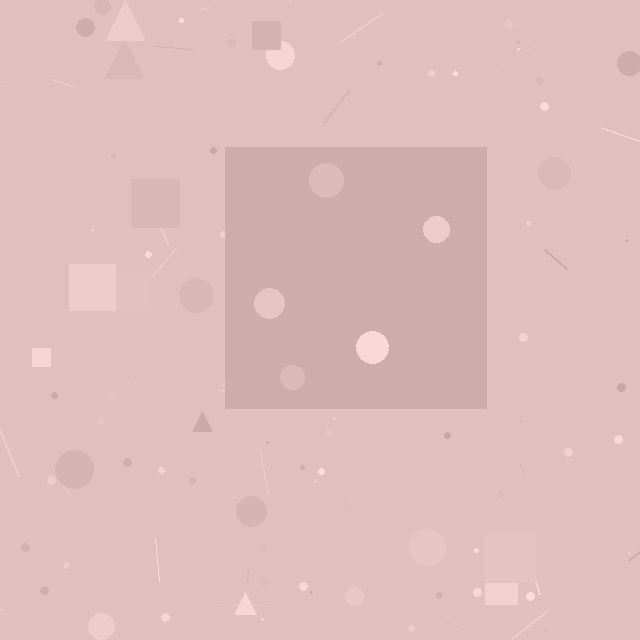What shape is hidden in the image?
A square is hidden in the image.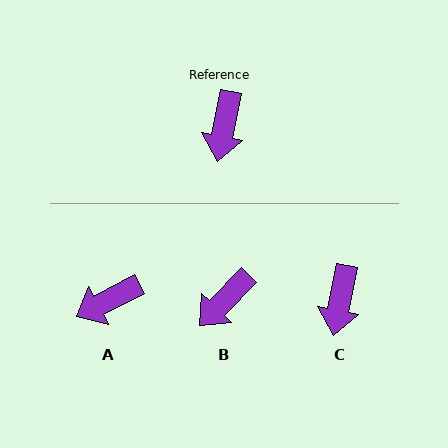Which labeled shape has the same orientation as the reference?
C.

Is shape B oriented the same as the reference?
No, it is off by about 33 degrees.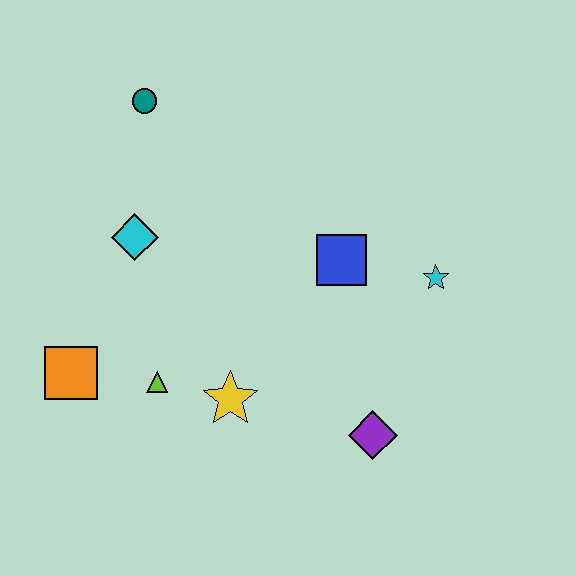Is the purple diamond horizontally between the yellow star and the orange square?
No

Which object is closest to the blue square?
The cyan star is closest to the blue square.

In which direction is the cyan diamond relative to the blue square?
The cyan diamond is to the left of the blue square.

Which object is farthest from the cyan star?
The orange square is farthest from the cyan star.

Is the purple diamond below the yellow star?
Yes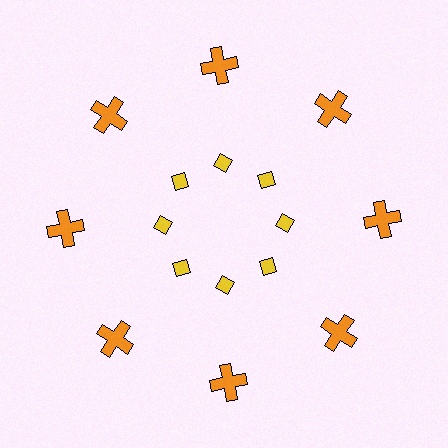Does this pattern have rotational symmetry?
Yes, this pattern has 8-fold rotational symmetry. It looks the same after rotating 45 degrees around the center.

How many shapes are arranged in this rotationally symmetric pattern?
There are 16 shapes, arranged in 8 groups of 2.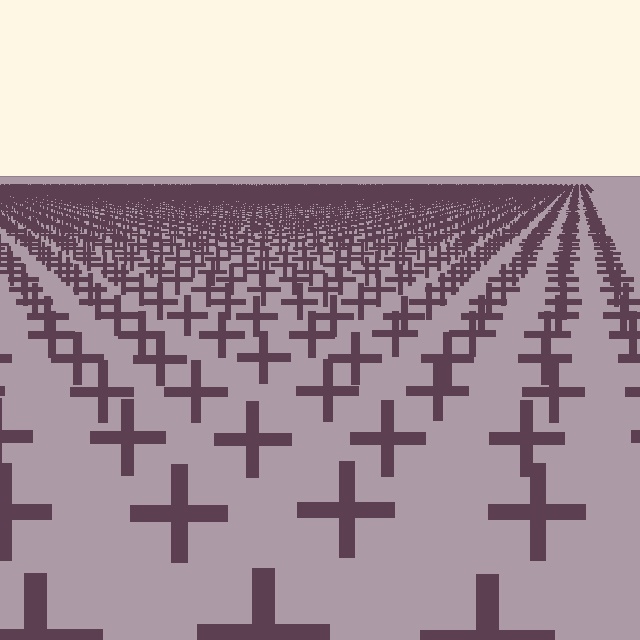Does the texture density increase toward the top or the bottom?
Density increases toward the top.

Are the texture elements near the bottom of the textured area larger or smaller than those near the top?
Larger. Near the bottom, elements are closer to the viewer and appear at a bigger on-screen size.